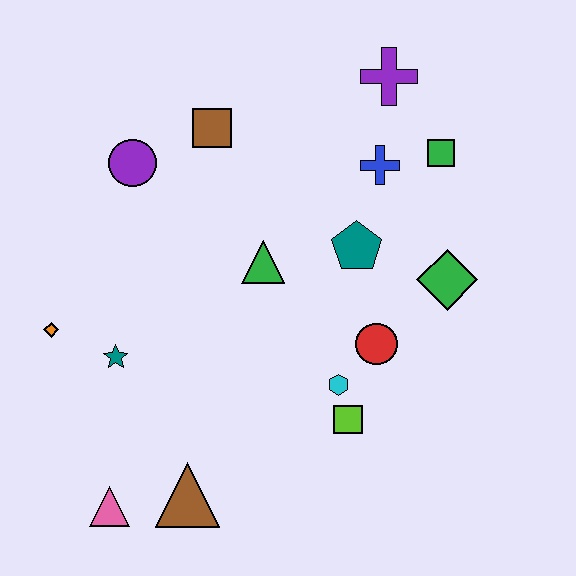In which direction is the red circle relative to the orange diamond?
The red circle is to the right of the orange diamond.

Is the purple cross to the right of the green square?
No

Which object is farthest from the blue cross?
The pink triangle is farthest from the blue cross.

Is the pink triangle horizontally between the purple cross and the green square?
No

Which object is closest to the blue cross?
The green square is closest to the blue cross.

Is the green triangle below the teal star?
No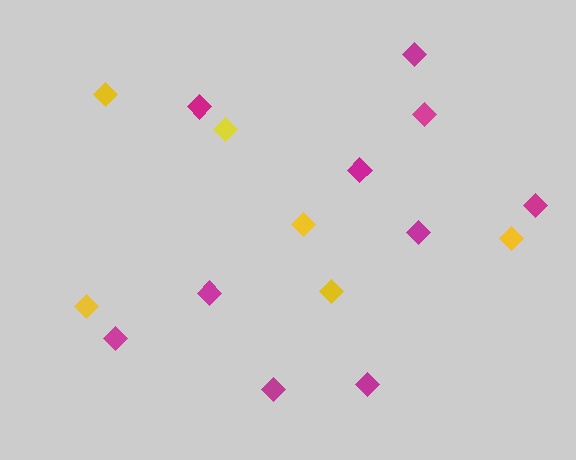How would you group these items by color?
There are 2 groups: one group of magenta diamonds (10) and one group of yellow diamonds (6).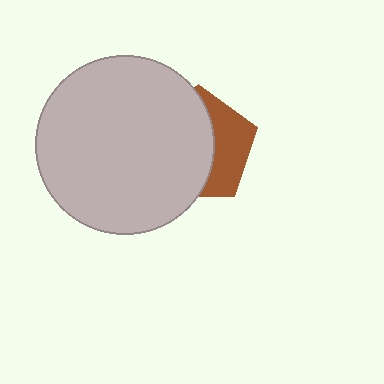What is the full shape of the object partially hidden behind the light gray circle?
The partially hidden object is a brown pentagon.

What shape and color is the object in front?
The object in front is a light gray circle.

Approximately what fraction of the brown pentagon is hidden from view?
Roughly 62% of the brown pentagon is hidden behind the light gray circle.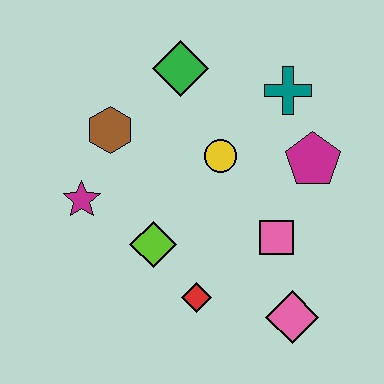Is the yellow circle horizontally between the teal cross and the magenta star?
Yes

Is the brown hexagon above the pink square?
Yes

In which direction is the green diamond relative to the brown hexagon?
The green diamond is to the right of the brown hexagon.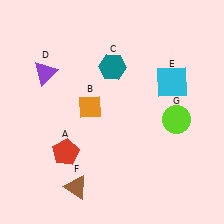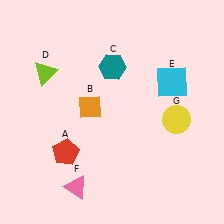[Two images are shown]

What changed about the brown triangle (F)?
In Image 1, F is brown. In Image 2, it changed to pink.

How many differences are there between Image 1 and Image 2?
There are 3 differences between the two images.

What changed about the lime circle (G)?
In Image 1, G is lime. In Image 2, it changed to yellow.